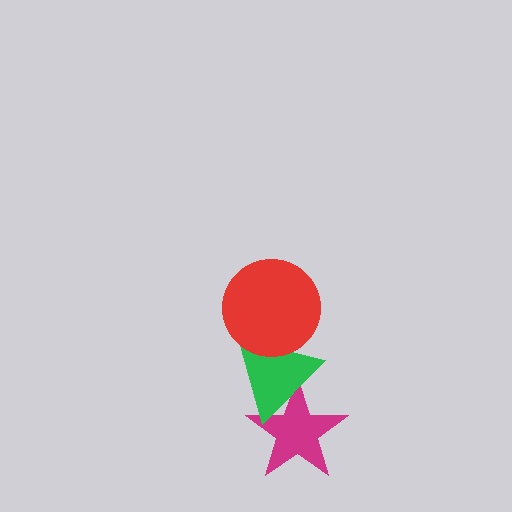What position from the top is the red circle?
The red circle is 1st from the top.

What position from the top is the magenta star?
The magenta star is 3rd from the top.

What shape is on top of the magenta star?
The green triangle is on top of the magenta star.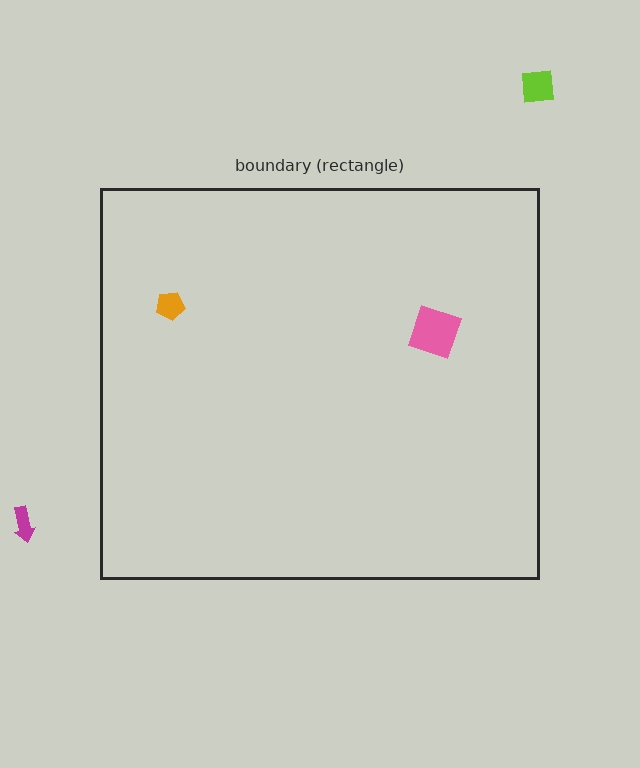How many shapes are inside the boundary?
2 inside, 2 outside.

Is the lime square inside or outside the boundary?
Outside.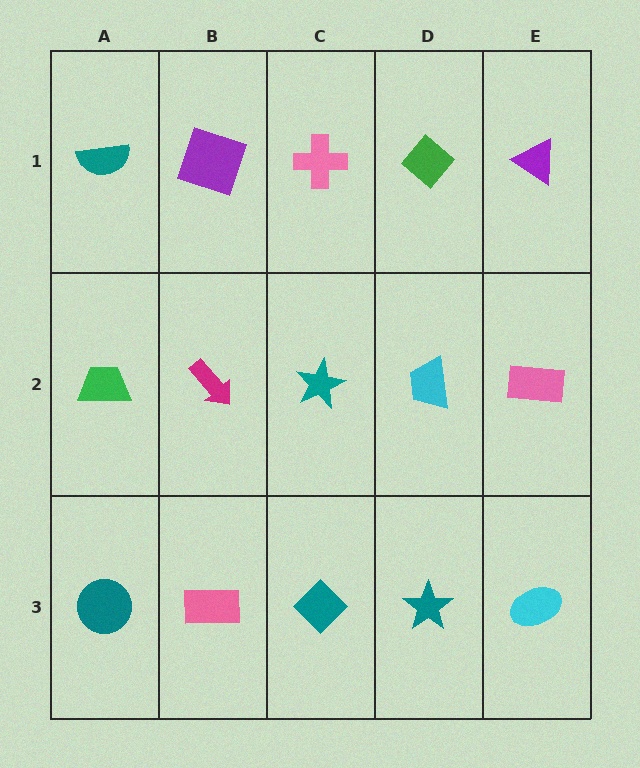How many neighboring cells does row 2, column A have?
3.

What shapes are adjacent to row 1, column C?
A teal star (row 2, column C), a purple square (row 1, column B), a green diamond (row 1, column D).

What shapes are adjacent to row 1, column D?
A cyan trapezoid (row 2, column D), a pink cross (row 1, column C), a purple triangle (row 1, column E).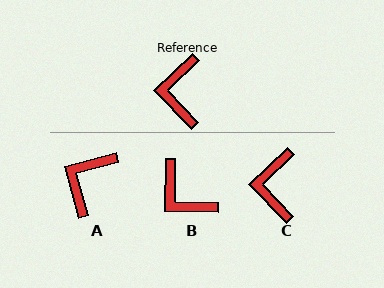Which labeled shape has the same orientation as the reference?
C.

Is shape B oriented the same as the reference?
No, it is off by about 45 degrees.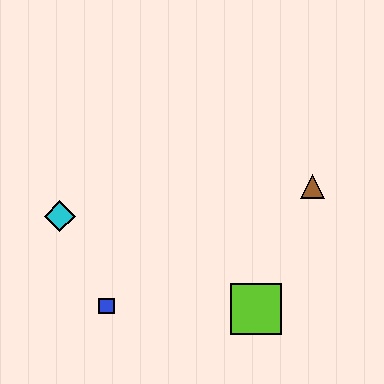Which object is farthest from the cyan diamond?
The brown triangle is farthest from the cyan diamond.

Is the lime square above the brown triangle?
No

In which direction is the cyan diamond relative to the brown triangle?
The cyan diamond is to the left of the brown triangle.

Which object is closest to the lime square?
The brown triangle is closest to the lime square.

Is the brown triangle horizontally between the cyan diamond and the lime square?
No